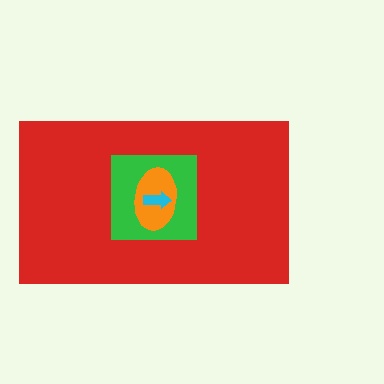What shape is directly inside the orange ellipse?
The cyan arrow.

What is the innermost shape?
The cyan arrow.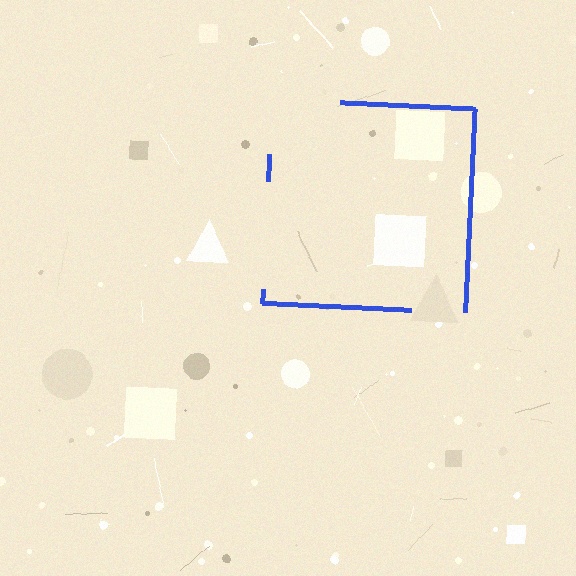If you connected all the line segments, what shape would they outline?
They would outline a square.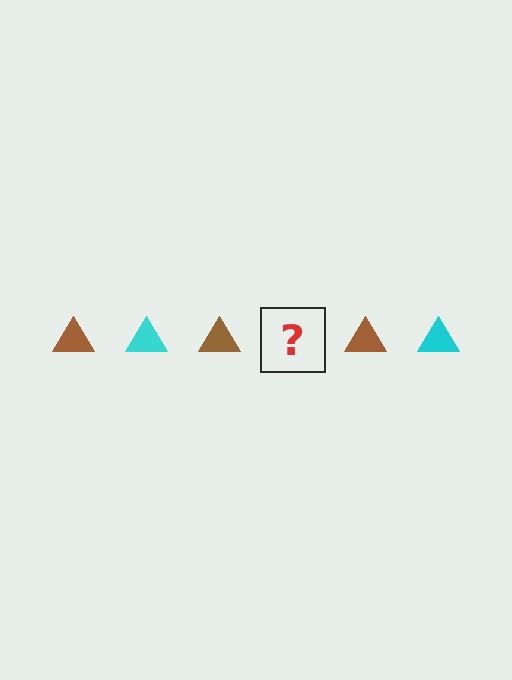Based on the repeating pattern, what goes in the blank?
The blank should be a cyan triangle.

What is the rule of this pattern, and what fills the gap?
The rule is that the pattern cycles through brown, cyan triangles. The gap should be filled with a cyan triangle.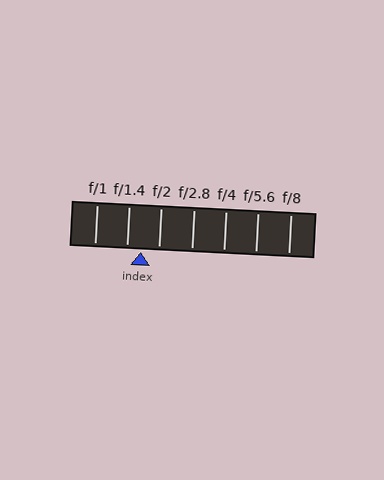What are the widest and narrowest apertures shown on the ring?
The widest aperture shown is f/1 and the narrowest is f/8.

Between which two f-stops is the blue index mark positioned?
The index mark is between f/1.4 and f/2.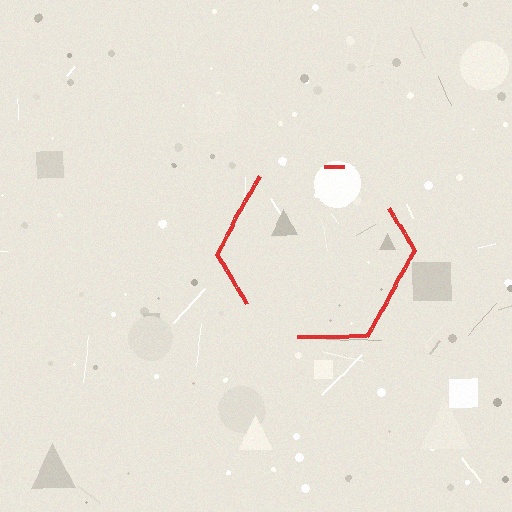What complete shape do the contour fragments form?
The contour fragments form a hexagon.